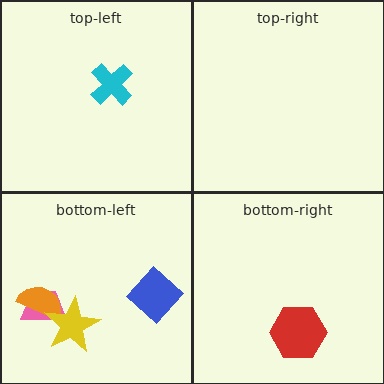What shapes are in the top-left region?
The cyan cross.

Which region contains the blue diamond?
The bottom-left region.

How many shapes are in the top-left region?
1.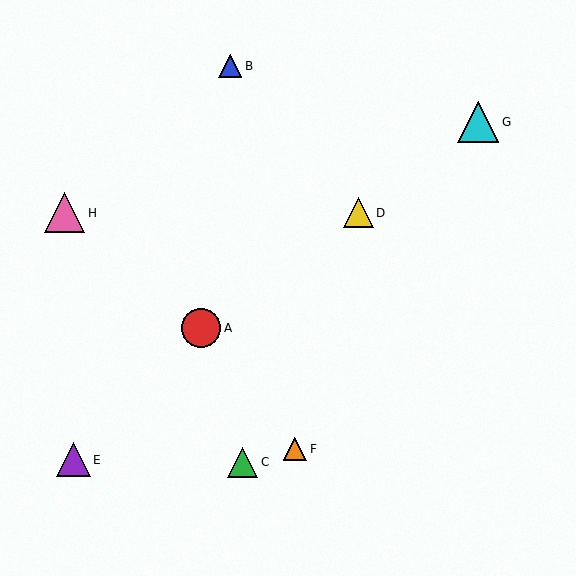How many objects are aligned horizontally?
2 objects (D, H) are aligned horizontally.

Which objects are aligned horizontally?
Objects D, H are aligned horizontally.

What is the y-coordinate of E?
Object E is at y≈460.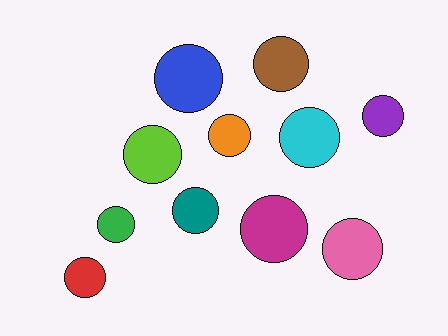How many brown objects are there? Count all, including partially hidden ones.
There is 1 brown object.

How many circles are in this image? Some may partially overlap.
There are 11 circles.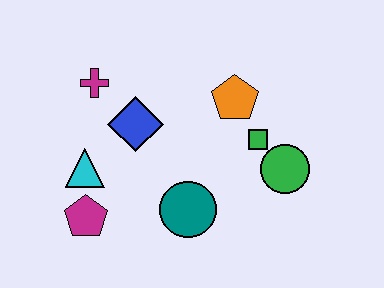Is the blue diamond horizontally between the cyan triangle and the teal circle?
Yes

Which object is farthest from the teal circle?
The magenta cross is farthest from the teal circle.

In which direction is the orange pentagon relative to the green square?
The orange pentagon is above the green square.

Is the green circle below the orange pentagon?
Yes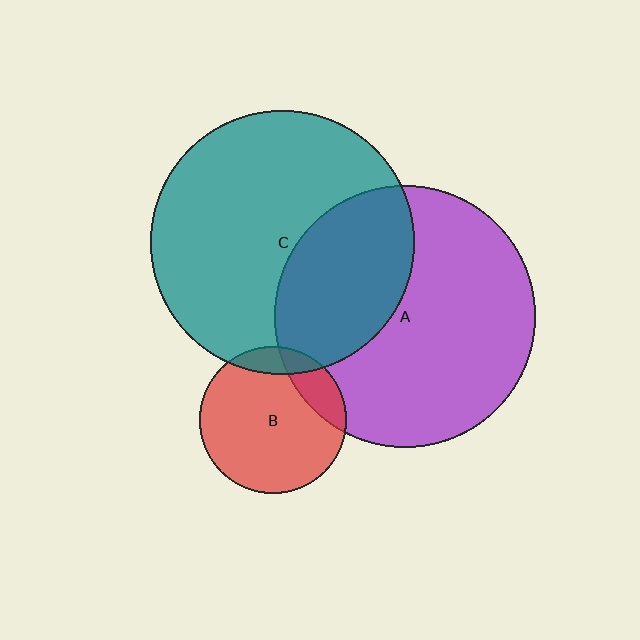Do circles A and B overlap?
Yes.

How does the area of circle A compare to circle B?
Approximately 3.2 times.